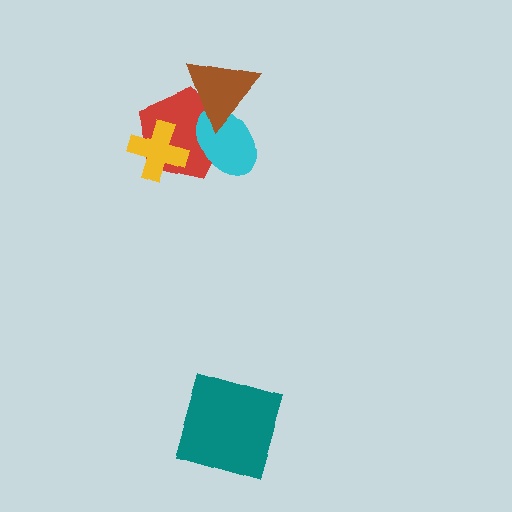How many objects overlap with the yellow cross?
1 object overlaps with the yellow cross.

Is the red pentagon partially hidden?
Yes, it is partially covered by another shape.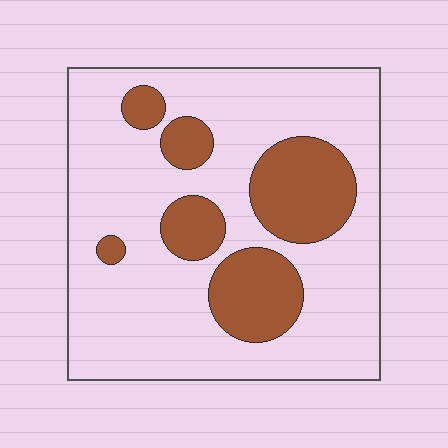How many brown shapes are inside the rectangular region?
6.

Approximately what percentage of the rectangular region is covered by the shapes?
Approximately 25%.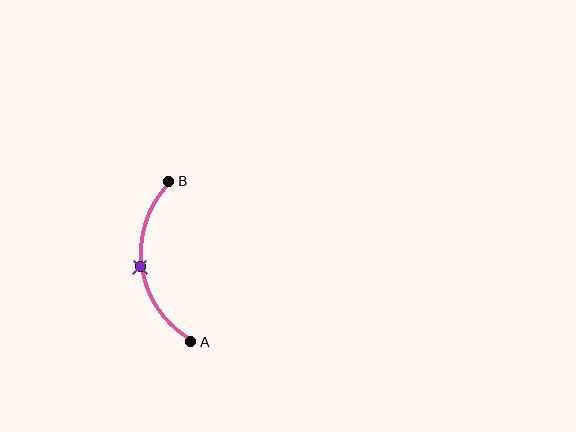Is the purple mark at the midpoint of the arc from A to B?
Yes. The purple mark lies on the arc at equal arc-length from both A and B — it is the arc midpoint.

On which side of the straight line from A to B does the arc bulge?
The arc bulges to the left of the straight line connecting A and B.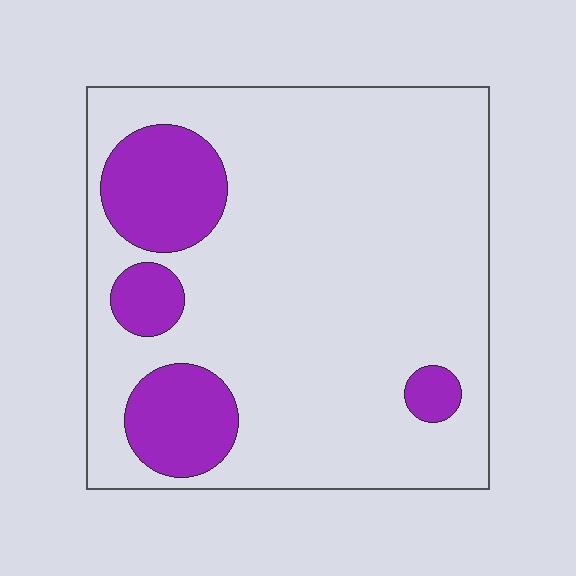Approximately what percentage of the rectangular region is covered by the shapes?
Approximately 20%.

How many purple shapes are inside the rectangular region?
4.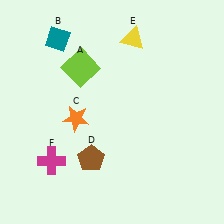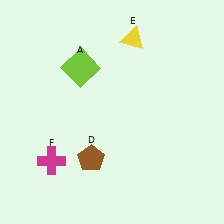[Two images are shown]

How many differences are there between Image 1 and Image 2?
There are 2 differences between the two images.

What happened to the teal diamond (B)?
The teal diamond (B) was removed in Image 2. It was in the top-left area of Image 1.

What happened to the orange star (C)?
The orange star (C) was removed in Image 2. It was in the bottom-left area of Image 1.